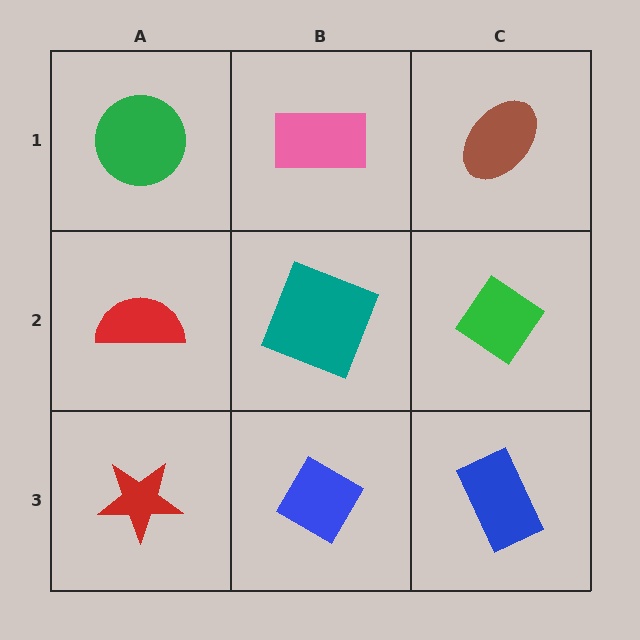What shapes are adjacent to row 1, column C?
A green diamond (row 2, column C), a pink rectangle (row 1, column B).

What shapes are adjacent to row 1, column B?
A teal square (row 2, column B), a green circle (row 1, column A), a brown ellipse (row 1, column C).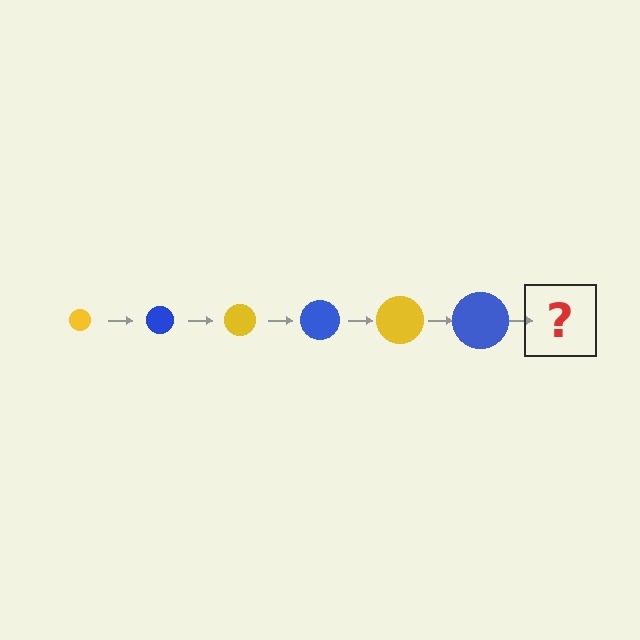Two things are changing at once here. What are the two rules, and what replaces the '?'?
The two rules are that the circle grows larger each step and the color cycles through yellow and blue. The '?' should be a yellow circle, larger than the previous one.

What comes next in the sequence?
The next element should be a yellow circle, larger than the previous one.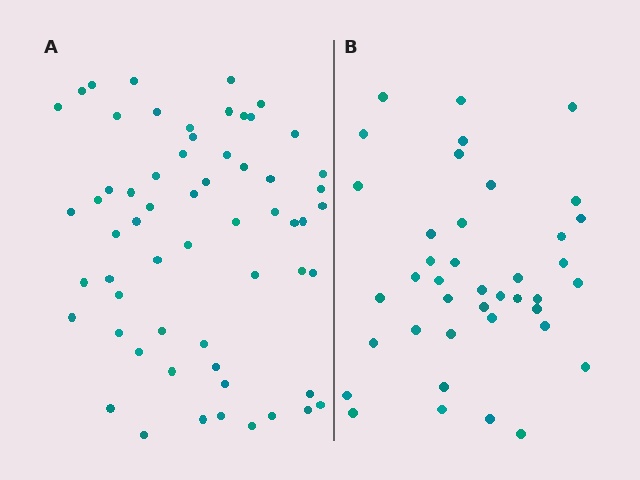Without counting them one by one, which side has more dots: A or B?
Region A (the left region) has more dots.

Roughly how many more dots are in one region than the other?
Region A has approximately 20 more dots than region B.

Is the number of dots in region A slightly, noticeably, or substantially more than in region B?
Region A has substantially more. The ratio is roughly 1.5 to 1.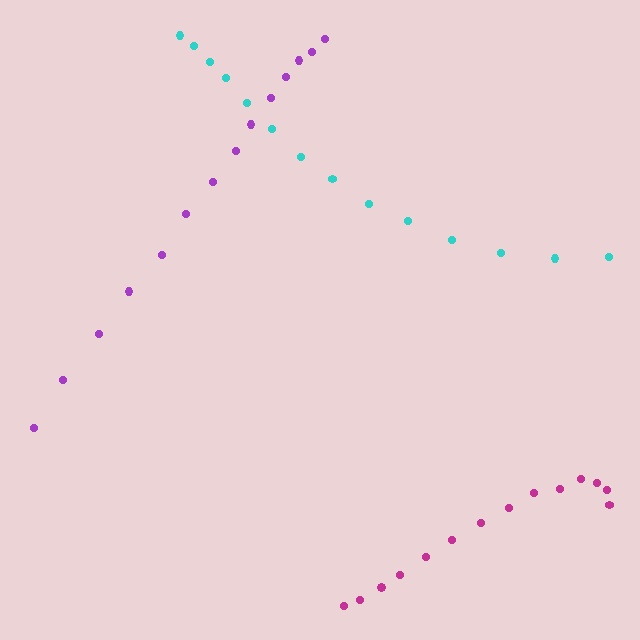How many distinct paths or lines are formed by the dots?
There are 3 distinct paths.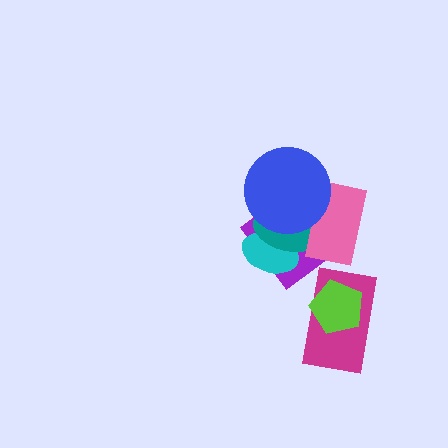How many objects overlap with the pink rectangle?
3 objects overlap with the pink rectangle.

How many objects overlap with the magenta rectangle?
1 object overlaps with the magenta rectangle.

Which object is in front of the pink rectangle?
The blue circle is in front of the pink rectangle.